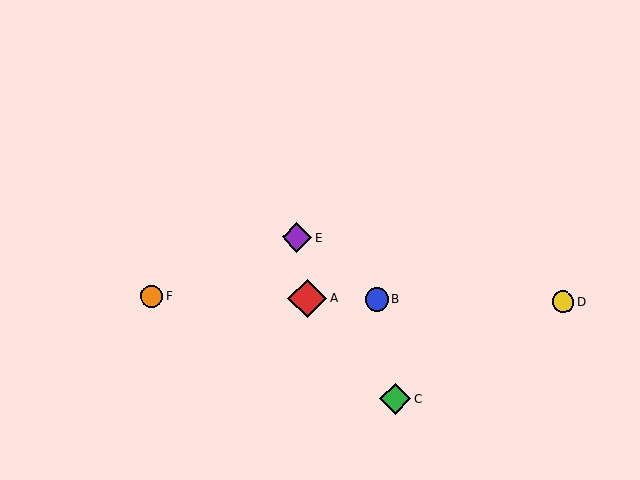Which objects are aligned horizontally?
Objects A, B, D, F are aligned horizontally.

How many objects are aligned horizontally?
4 objects (A, B, D, F) are aligned horizontally.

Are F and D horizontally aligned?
Yes, both are at y≈296.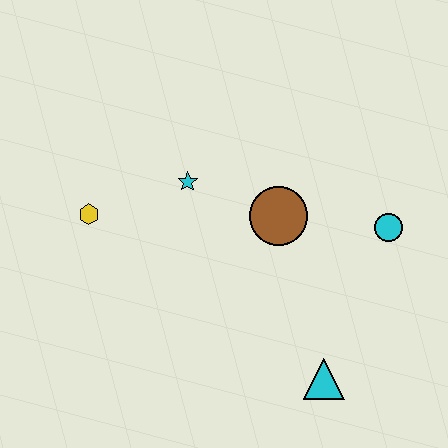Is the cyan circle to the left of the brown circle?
No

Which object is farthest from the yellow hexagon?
The cyan circle is farthest from the yellow hexagon.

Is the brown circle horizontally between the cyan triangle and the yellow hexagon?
Yes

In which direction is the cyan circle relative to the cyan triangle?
The cyan circle is above the cyan triangle.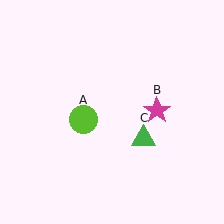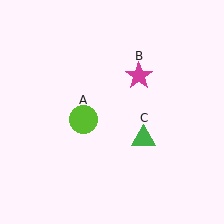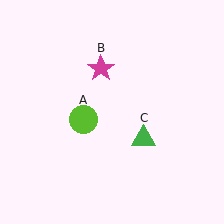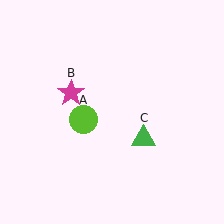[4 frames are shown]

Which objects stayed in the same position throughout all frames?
Lime circle (object A) and green triangle (object C) remained stationary.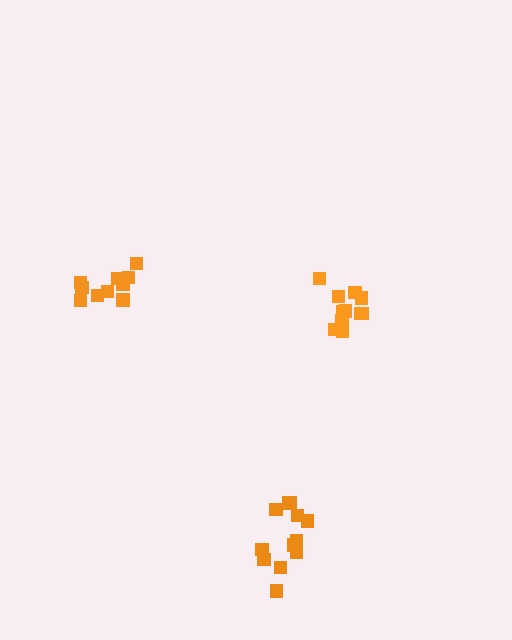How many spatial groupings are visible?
There are 3 spatial groupings.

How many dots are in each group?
Group 1: 12 dots, Group 2: 10 dots, Group 3: 12 dots (34 total).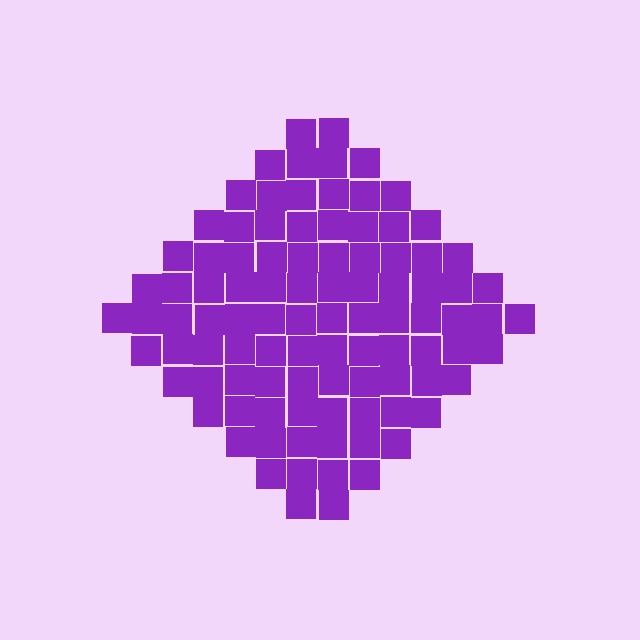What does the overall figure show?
The overall figure shows a diamond.